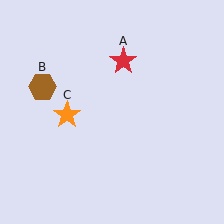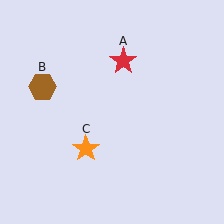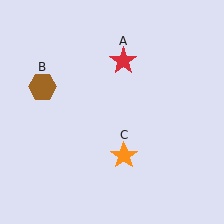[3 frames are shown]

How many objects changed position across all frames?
1 object changed position: orange star (object C).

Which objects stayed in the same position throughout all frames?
Red star (object A) and brown hexagon (object B) remained stationary.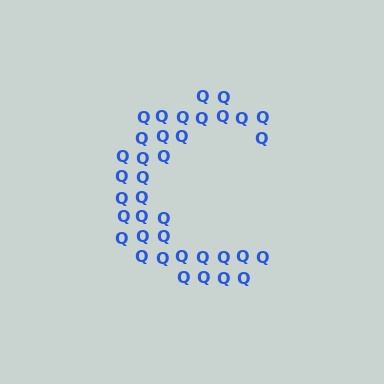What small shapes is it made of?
It is made of small letter Q's.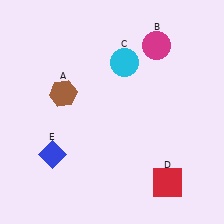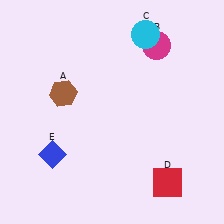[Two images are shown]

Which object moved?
The cyan circle (C) moved up.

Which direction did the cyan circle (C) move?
The cyan circle (C) moved up.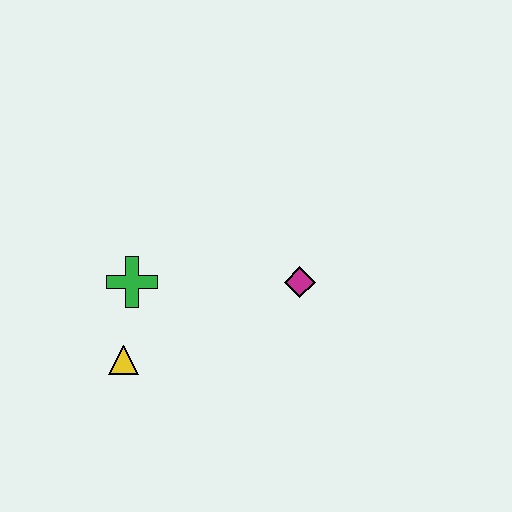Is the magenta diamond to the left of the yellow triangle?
No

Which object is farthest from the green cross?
The magenta diamond is farthest from the green cross.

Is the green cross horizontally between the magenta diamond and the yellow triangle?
Yes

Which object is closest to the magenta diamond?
The green cross is closest to the magenta diamond.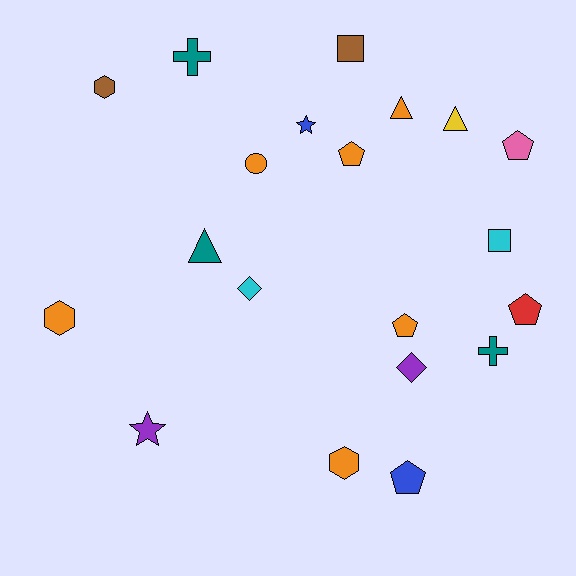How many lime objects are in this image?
There are no lime objects.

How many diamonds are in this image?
There are 2 diamonds.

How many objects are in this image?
There are 20 objects.